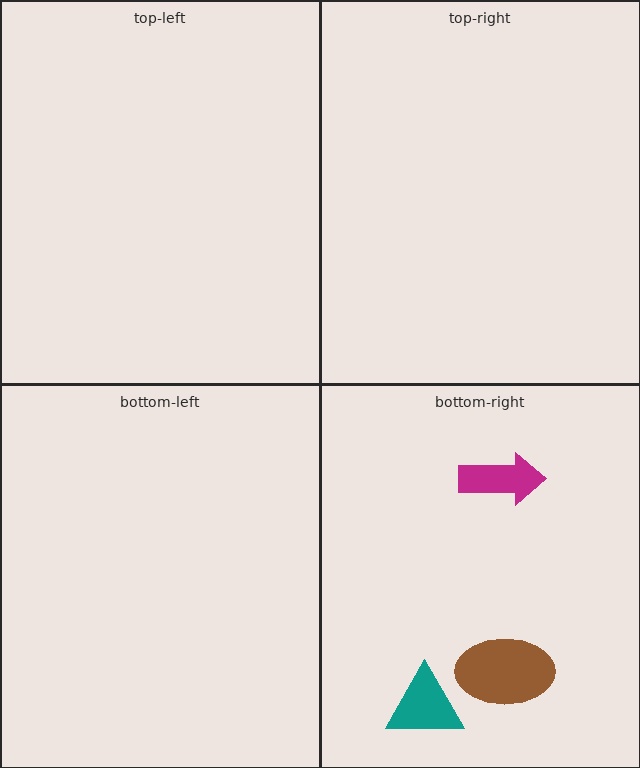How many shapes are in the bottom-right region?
3.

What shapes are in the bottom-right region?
The brown ellipse, the magenta arrow, the teal triangle.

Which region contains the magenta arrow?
The bottom-right region.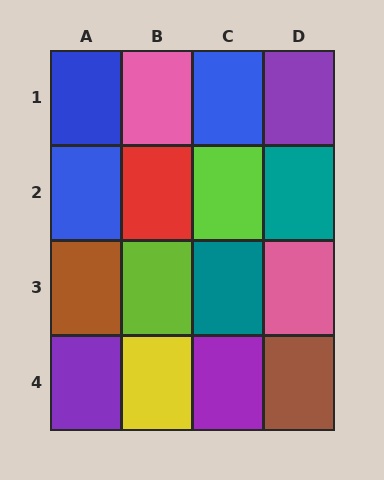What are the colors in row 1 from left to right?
Blue, pink, blue, purple.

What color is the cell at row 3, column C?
Teal.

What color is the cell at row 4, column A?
Purple.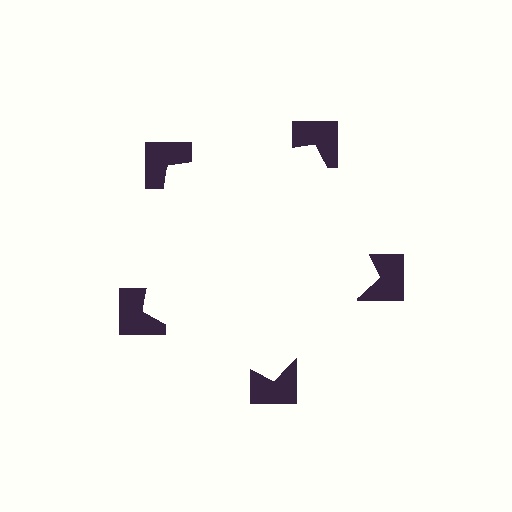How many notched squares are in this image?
There are 5 — one at each vertex of the illusory pentagon.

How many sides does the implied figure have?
5 sides.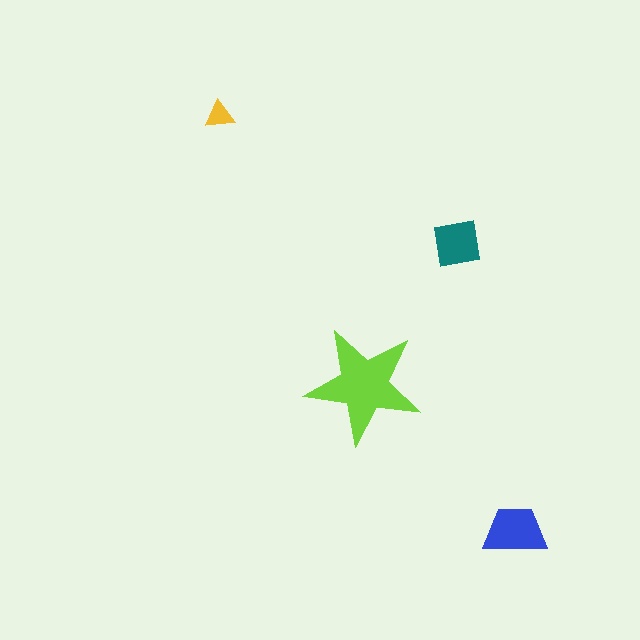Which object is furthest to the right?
The blue trapezoid is rightmost.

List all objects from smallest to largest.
The yellow triangle, the teal square, the blue trapezoid, the lime star.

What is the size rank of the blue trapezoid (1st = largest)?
2nd.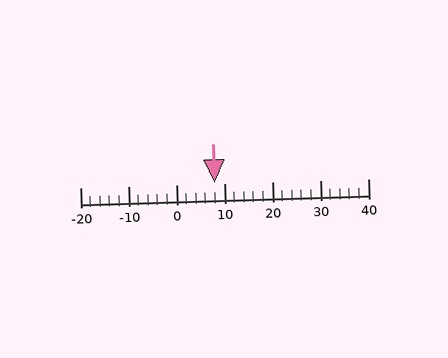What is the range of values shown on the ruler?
The ruler shows values from -20 to 40.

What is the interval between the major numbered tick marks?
The major tick marks are spaced 10 units apart.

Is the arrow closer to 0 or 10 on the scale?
The arrow is closer to 10.